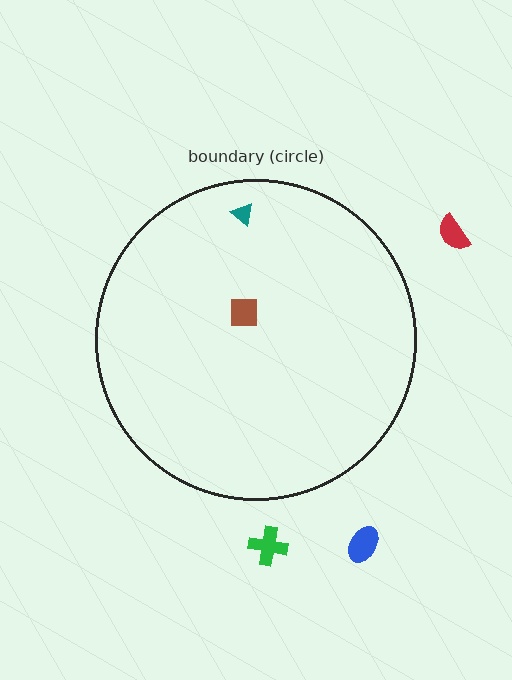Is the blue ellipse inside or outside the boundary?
Outside.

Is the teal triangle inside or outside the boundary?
Inside.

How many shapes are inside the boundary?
2 inside, 3 outside.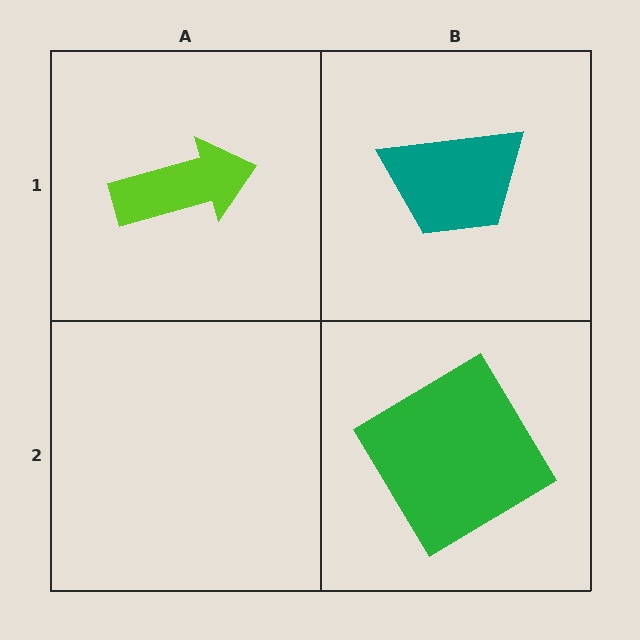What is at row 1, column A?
A lime arrow.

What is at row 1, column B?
A teal trapezoid.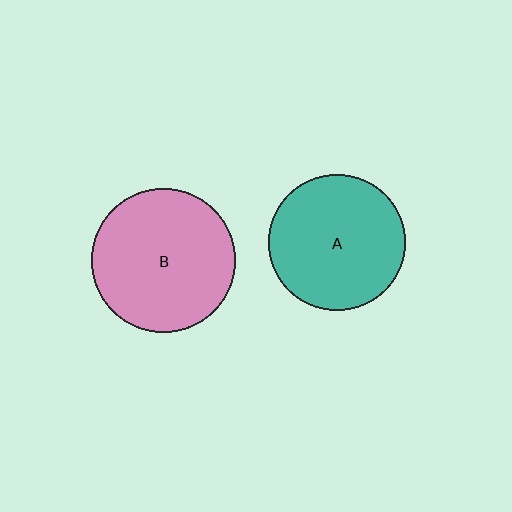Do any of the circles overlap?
No, none of the circles overlap.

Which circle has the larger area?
Circle B (pink).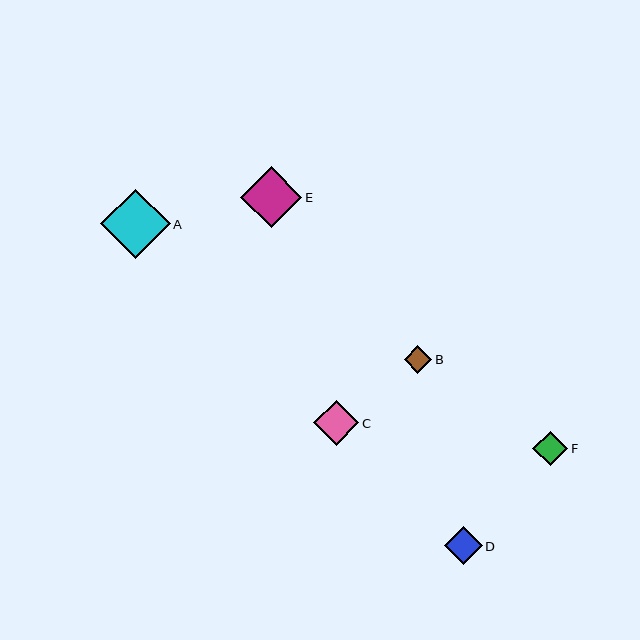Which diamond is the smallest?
Diamond B is the smallest with a size of approximately 27 pixels.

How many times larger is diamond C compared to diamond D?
Diamond C is approximately 1.2 times the size of diamond D.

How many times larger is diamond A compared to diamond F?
Diamond A is approximately 2.0 times the size of diamond F.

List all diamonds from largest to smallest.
From largest to smallest: A, E, C, D, F, B.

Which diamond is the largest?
Diamond A is the largest with a size of approximately 70 pixels.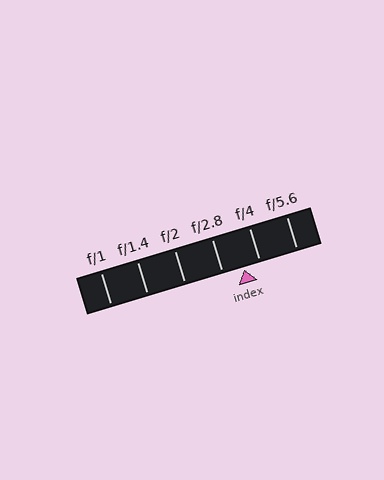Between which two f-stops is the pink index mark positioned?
The index mark is between f/2.8 and f/4.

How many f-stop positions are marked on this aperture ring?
There are 6 f-stop positions marked.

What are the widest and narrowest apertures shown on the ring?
The widest aperture shown is f/1 and the narrowest is f/5.6.